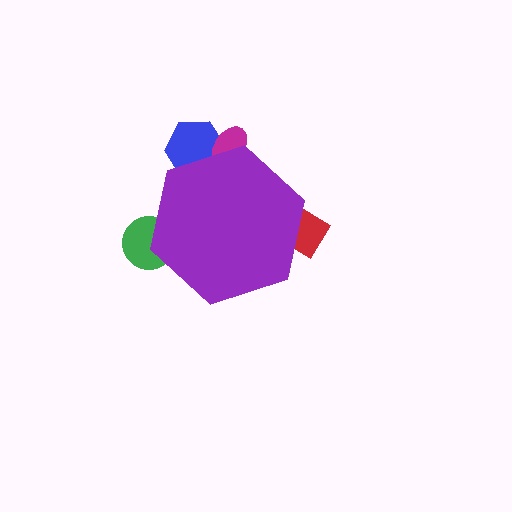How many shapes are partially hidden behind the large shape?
4 shapes are partially hidden.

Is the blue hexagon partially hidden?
Yes, the blue hexagon is partially hidden behind the purple hexagon.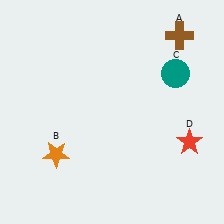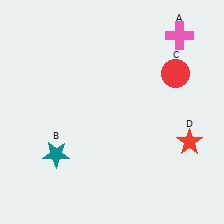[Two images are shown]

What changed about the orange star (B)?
In Image 1, B is orange. In Image 2, it changed to teal.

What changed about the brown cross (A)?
In Image 1, A is brown. In Image 2, it changed to pink.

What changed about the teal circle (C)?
In Image 1, C is teal. In Image 2, it changed to red.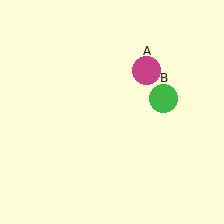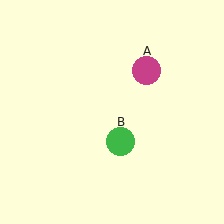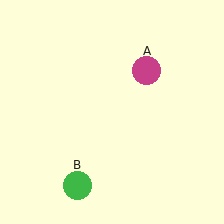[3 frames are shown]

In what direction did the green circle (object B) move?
The green circle (object B) moved down and to the left.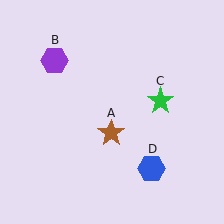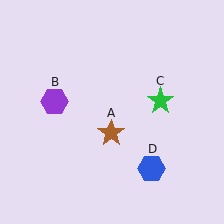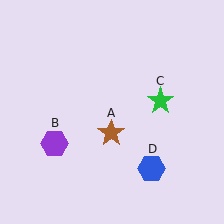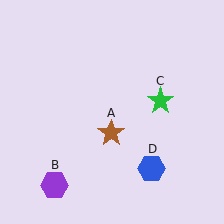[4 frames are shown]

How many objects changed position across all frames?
1 object changed position: purple hexagon (object B).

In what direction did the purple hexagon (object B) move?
The purple hexagon (object B) moved down.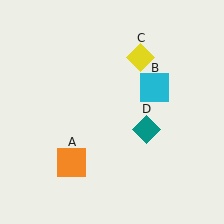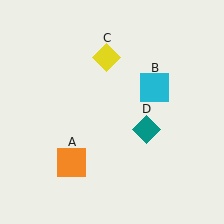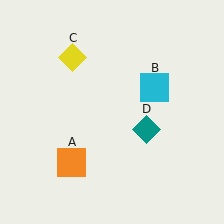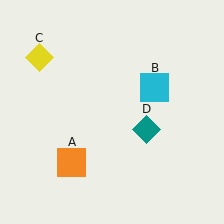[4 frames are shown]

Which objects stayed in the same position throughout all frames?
Orange square (object A) and cyan square (object B) and teal diamond (object D) remained stationary.